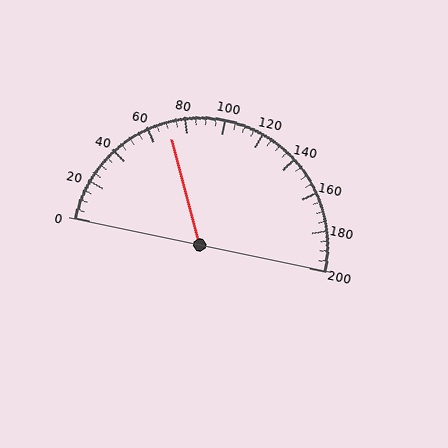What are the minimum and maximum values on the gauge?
The gauge ranges from 0 to 200.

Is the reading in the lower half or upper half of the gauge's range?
The reading is in the lower half of the range (0 to 200).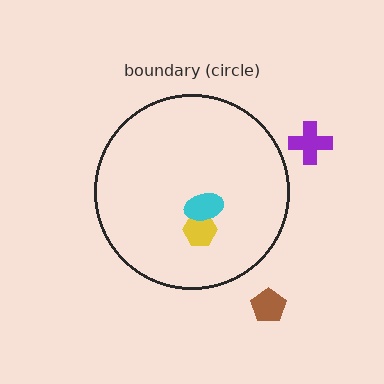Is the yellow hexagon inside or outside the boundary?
Inside.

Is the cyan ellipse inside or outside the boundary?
Inside.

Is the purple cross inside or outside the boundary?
Outside.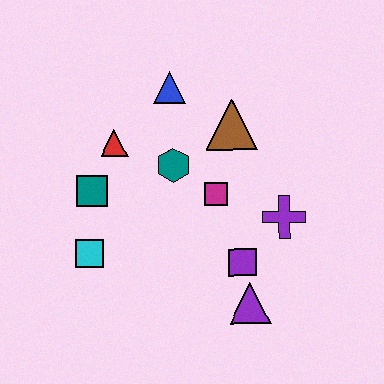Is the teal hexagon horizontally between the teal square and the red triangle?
No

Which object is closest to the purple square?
The purple triangle is closest to the purple square.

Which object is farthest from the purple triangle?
The blue triangle is farthest from the purple triangle.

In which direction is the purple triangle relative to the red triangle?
The purple triangle is below the red triangle.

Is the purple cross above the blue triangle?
No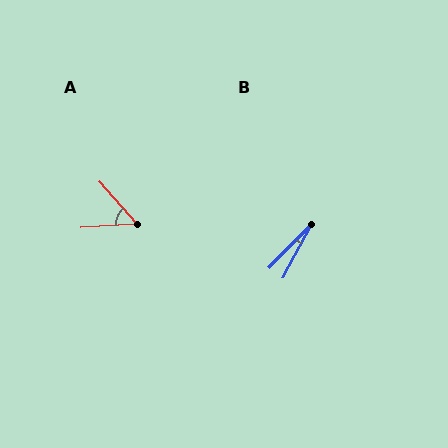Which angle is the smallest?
B, at approximately 16 degrees.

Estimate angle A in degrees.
Approximately 52 degrees.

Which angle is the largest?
A, at approximately 52 degrees.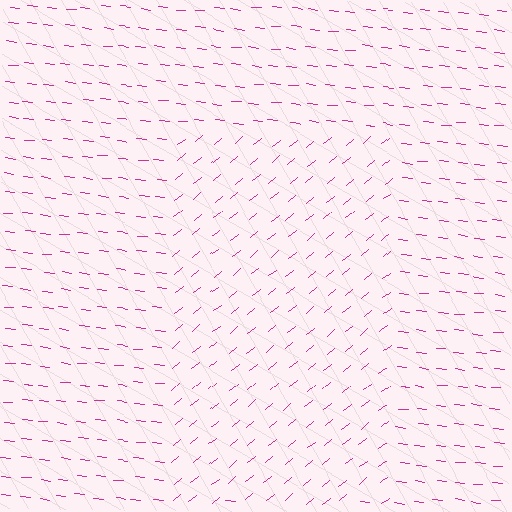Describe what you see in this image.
The image is filled with small magenta line segments. A rectangle region in the image has lines oriented differently from the surrounding lines, creating a visible texture boundary.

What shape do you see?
I see a rectangle.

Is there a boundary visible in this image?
Yes, there is a texture boundary formed by a change in line orientation.